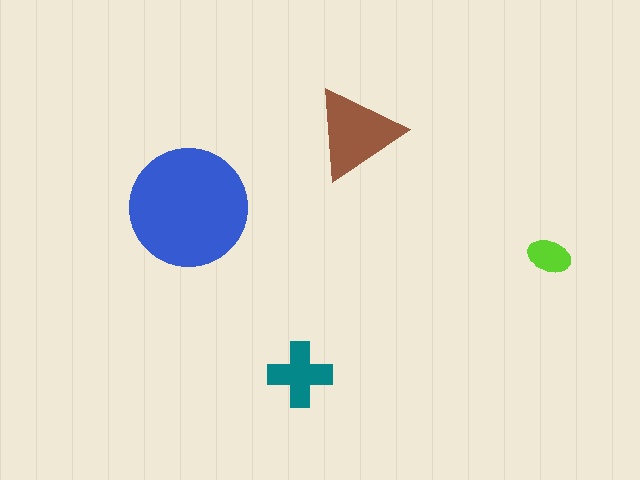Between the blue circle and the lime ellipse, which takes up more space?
The blue circle.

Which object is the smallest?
The lime ellipse.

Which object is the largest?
The blue circle.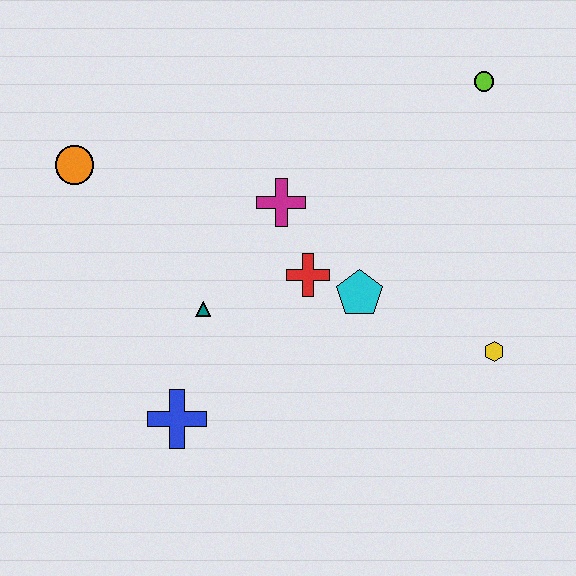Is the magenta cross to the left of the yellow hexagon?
Yes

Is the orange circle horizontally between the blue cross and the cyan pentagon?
No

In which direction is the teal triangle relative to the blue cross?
The teal triangle is above the blue cross.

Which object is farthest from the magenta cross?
The yellow hexagon is farthest from the magenta cross.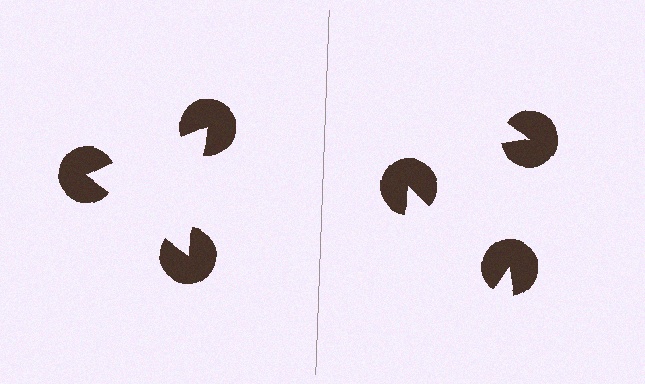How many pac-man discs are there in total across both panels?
6 — 3 on each side.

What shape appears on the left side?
An illusory triangle.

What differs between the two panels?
The pac-man discs are positioned identically on both sides; only the wedge orientations differ. On the left they align to a triangle; on the right they are misaligned.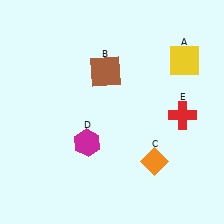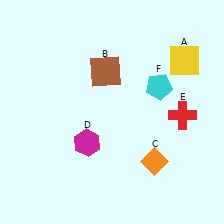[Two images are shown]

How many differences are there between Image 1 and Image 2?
There is 1 difference between the two images.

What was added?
A cyan pentagon (F) was added in Image 2.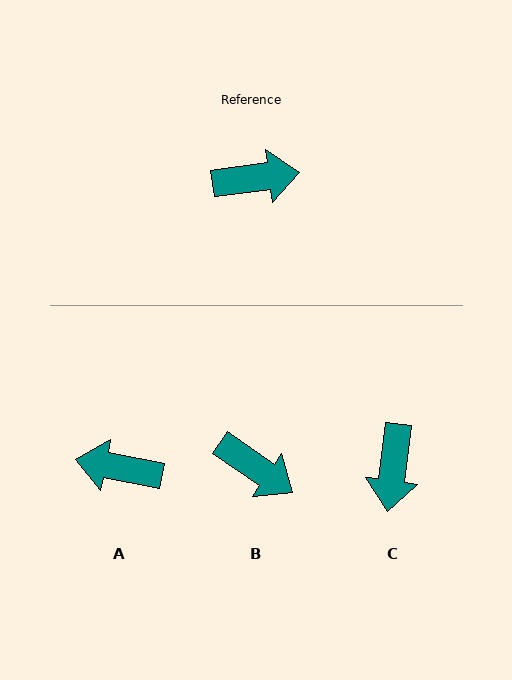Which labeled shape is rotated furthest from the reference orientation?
A, about 162 degrees away.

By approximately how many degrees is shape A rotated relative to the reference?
Approximately 162 degrees counter-clockwise.